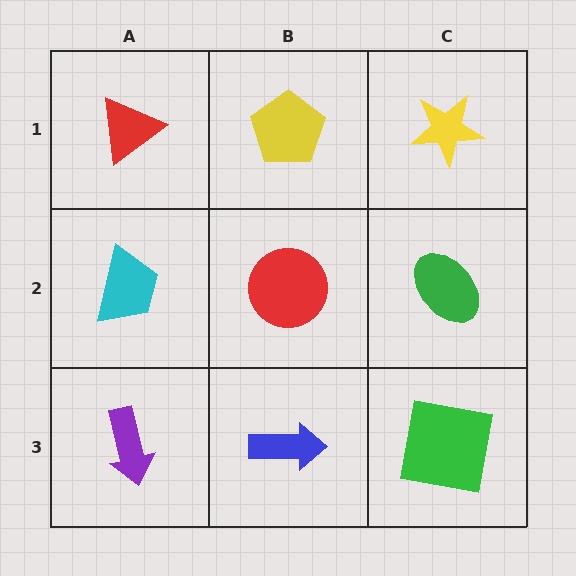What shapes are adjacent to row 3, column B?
A red circle (row 2, column B), a purple arrow (row 3, column A), a green square (row 3, column C).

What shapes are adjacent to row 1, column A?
A cyan trapezoid (row 2, column A), a yellow pentagon (row 1, column B).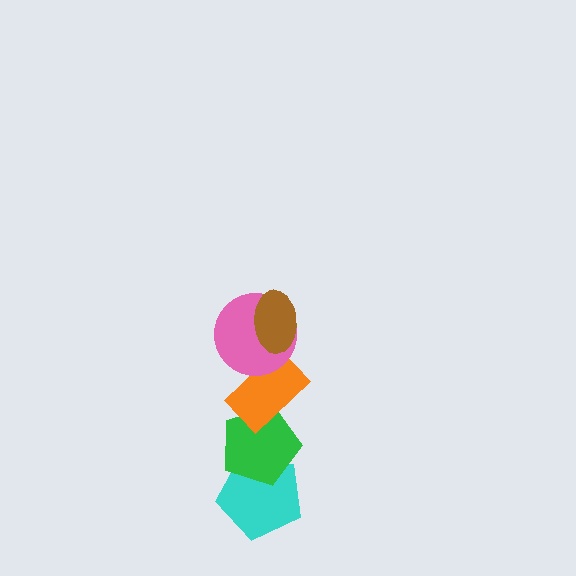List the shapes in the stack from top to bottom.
From top to bottom: the brown ellipse, the pink circle, the orange rectangle, the green pentagon, the cyan pentagon.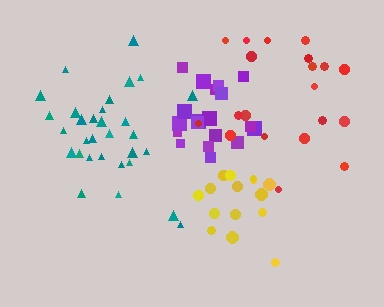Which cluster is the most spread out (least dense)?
Red.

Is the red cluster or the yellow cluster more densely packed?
Yellow.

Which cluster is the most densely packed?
Purple.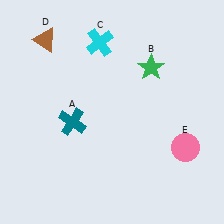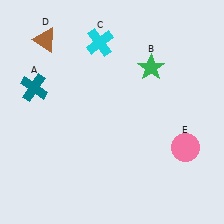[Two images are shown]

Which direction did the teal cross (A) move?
The teal cross (A) moved left.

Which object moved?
The teal cross (A) moved left.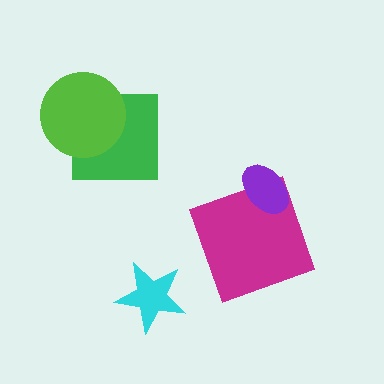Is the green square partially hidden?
Yes, it is partially covered by another shape.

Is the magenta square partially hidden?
Yes, it is partially covered by another shape.